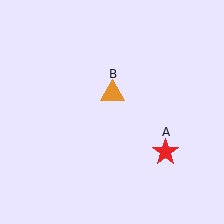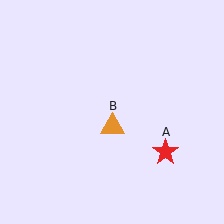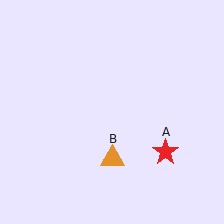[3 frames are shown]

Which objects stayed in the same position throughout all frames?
Red star (object A) remained stationary.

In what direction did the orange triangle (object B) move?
The orange triangle (object B) moved down.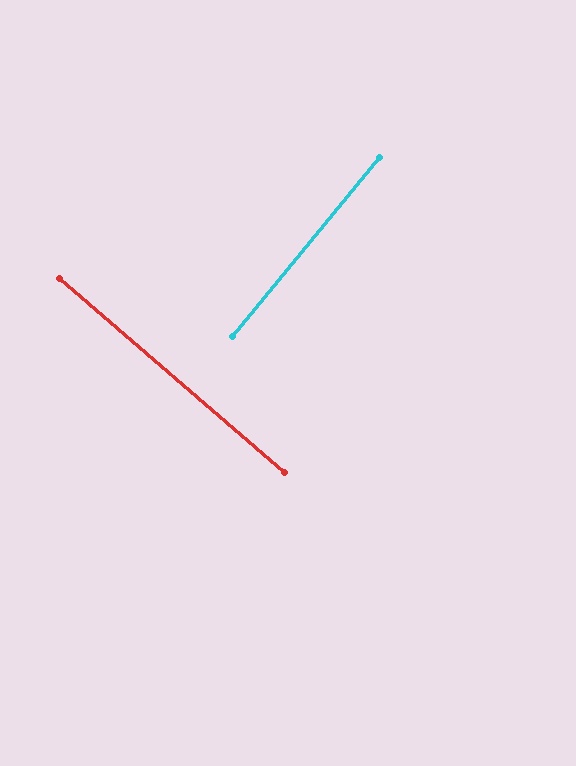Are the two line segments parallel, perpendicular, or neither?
Perpendicular — they meet at approximately 89°.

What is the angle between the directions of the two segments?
Approximately 89 degrees.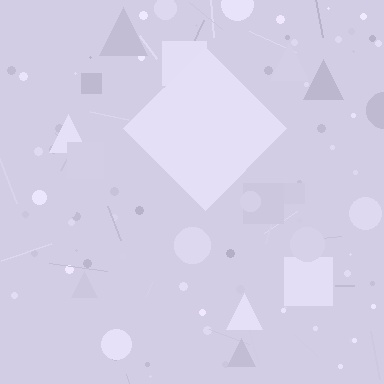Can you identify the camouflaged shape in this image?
The camouflaged shape is a diamond.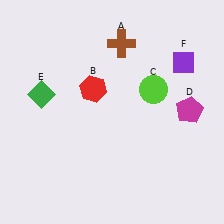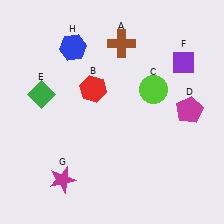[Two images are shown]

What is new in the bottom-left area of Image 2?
A magenta star (G) was added in the bottom-left area of Image 2.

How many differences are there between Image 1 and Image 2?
There are 2 differences between the two images.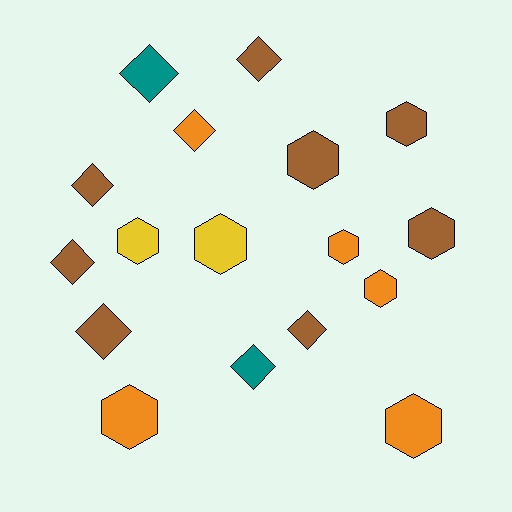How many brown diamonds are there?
There are 5 brown diamonds.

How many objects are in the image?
There are 17 objects.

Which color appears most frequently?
Brown, with 8 objects.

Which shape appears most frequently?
Hexagon, with 9 objects.